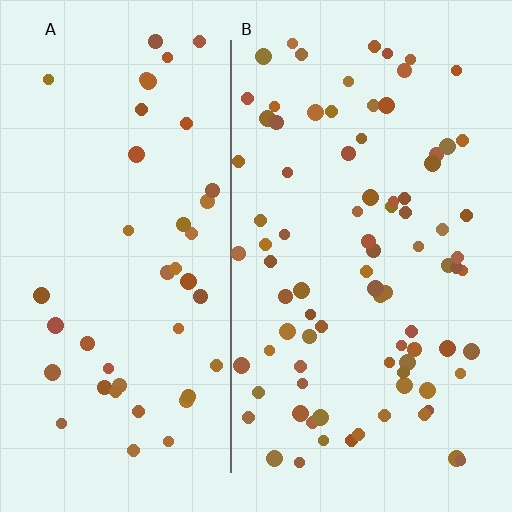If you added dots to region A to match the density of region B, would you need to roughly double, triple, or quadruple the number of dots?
Approximately double.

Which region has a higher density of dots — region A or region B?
B (the right).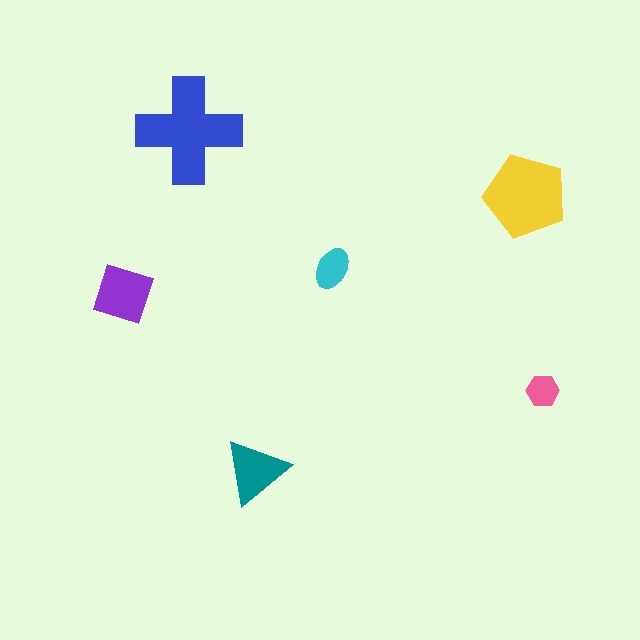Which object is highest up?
The blue cross is topmost.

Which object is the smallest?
The pink hexagon.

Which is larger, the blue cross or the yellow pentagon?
The blue cross.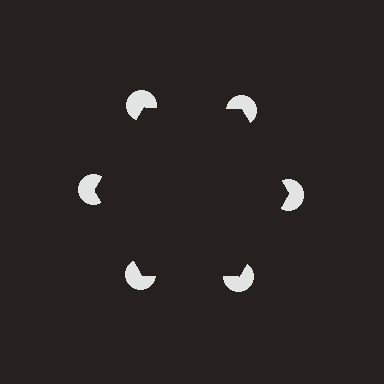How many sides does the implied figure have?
6 sides.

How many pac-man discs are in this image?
There are 6 — one at each vertex of the illusory hexagon.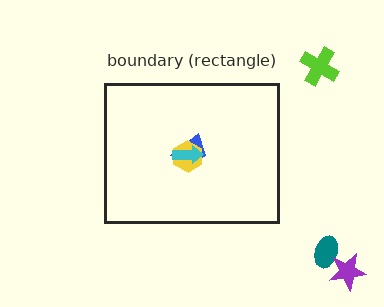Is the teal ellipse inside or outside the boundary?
Outside.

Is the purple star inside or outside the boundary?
Outside.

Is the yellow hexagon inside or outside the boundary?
Inside.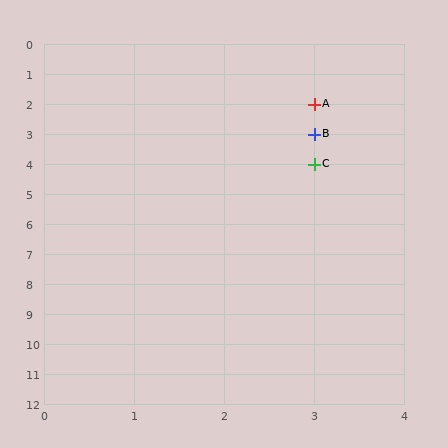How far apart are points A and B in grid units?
Points A and B are 1 row apart.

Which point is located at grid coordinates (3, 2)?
Point A is at (3, 2).